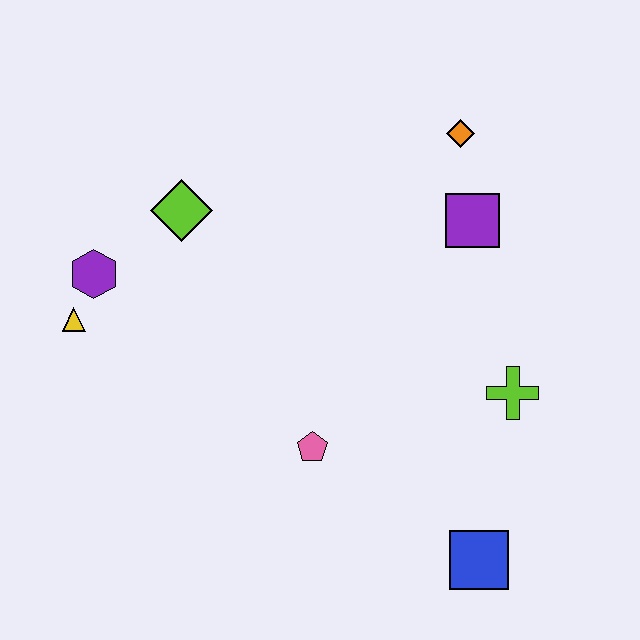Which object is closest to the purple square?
The orange diamond is closest to the purple square.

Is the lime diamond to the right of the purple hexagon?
Yes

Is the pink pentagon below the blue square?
No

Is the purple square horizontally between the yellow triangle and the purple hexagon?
No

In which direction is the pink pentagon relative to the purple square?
The pink pentagon is below the purple square.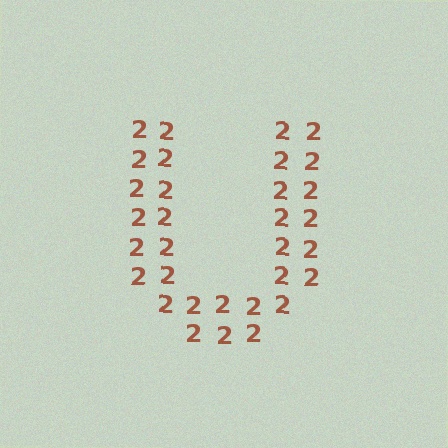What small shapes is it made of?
It is made of small digit 2's.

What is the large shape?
The large shape is the letter U.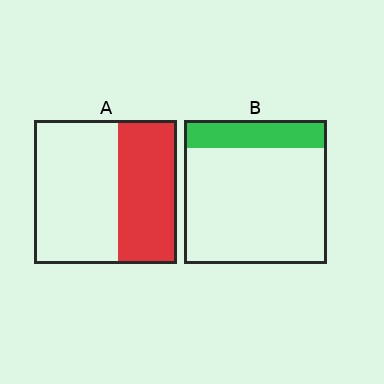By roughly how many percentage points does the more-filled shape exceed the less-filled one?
By roughly 20 percentage points (A over B).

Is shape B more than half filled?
No.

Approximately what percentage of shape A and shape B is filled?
A is approximately 40% and B is approximately 20%.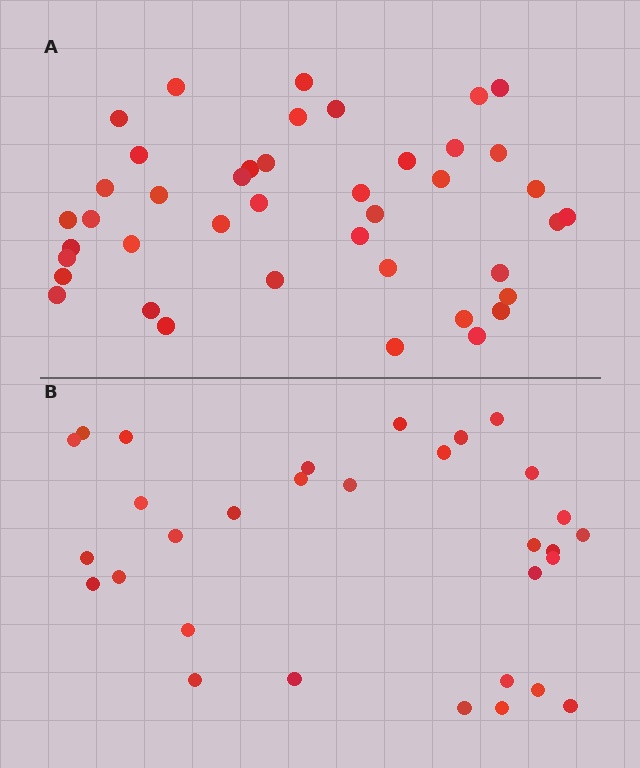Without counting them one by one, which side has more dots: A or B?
Region A (the top region) has more dots.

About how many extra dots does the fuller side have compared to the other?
Region A has roughly 12 or so more dots than region B.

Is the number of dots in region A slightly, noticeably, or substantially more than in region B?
Region A has noticeably more, but not dramatically so. The ratio is roughly 1.4 to 1.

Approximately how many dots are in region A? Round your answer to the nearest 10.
About 40 dots. (The exact count is 42, which rounds to 40.)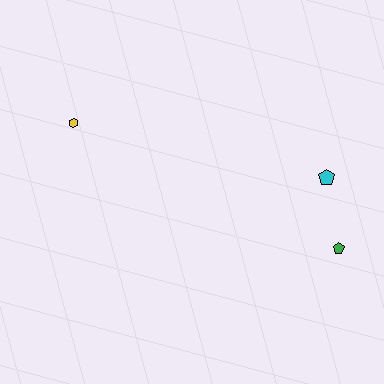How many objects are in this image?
There are 3 objects.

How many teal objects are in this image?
There are no teal objects.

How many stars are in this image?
There are no stars.